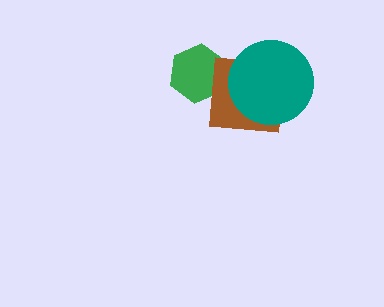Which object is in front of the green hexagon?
The brown square is in front of the green hexagon.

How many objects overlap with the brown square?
2 objects overlap with the brown square.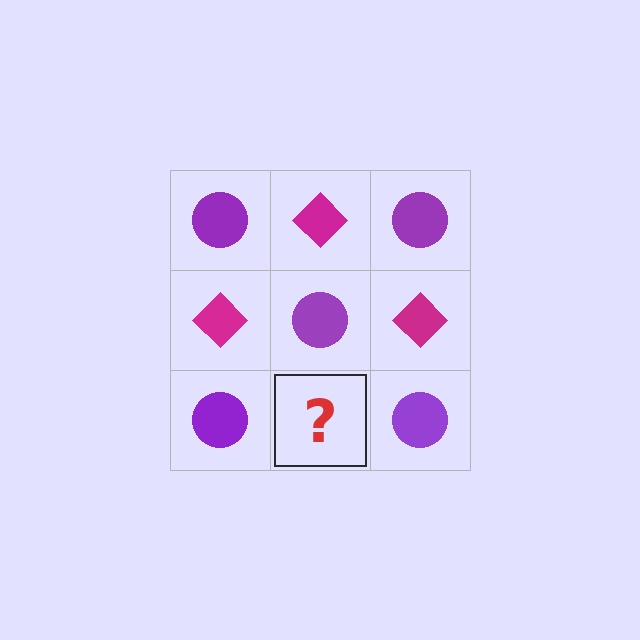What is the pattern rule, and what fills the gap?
The rule is that it alternates purple circle and magenta diamond in a checkerboard pattern. The gap should be filled with a magenta diamond.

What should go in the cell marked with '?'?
The missing cell should contain a magenta diamond.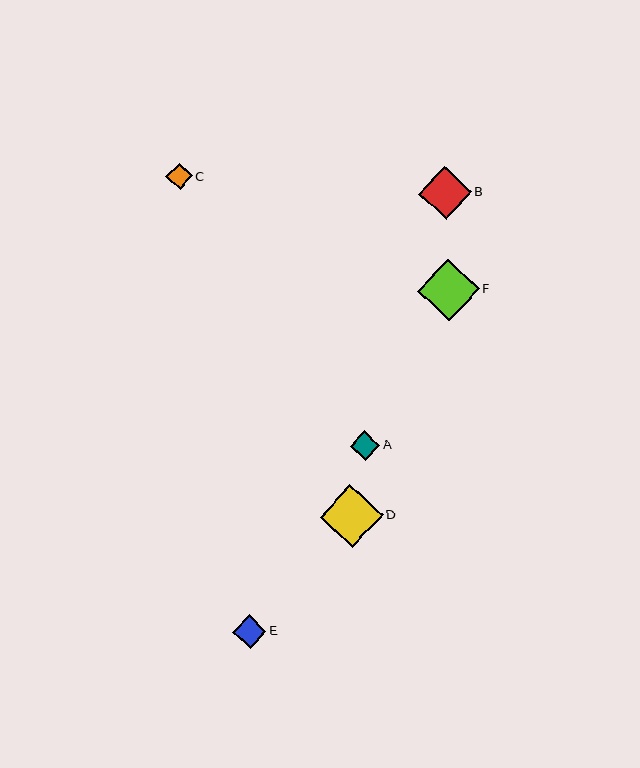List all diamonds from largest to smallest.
From largest to smallest: D, F, B, E, A, C.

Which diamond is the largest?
Diamond D is the largest with a size of approximately 63 pixels.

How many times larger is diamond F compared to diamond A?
Diamond F is approximately 2.1 times the size of diamond A.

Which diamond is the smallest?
Diamond C is the smallest with a size of approximately 26 pixels.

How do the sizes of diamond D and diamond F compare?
Diamond D and diamond F are approximately the same size.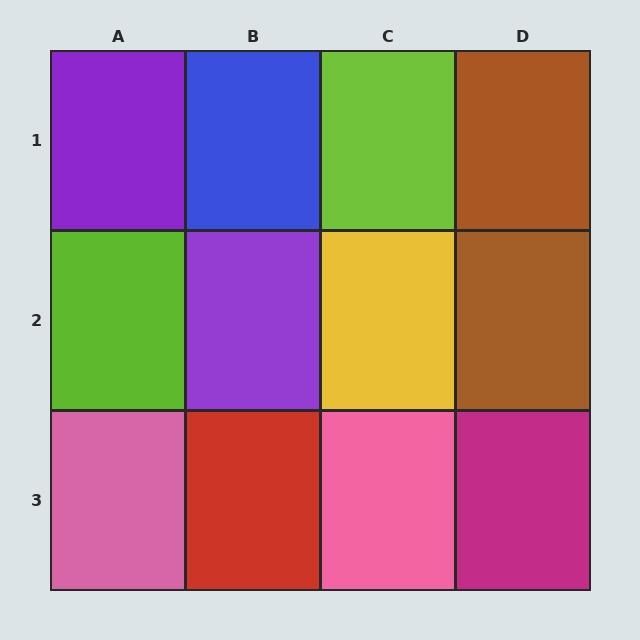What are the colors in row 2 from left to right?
Lime, purple, yellow, brown.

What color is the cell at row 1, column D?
Brown.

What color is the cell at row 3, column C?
Pink.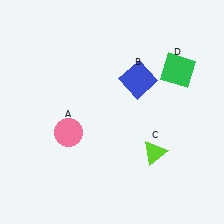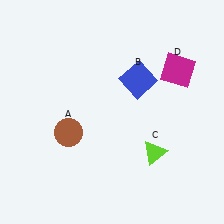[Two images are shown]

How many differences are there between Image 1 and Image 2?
There are 2 differences between the two images.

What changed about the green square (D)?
In Image 1, D is green. In Image 2, it changed to magenta.